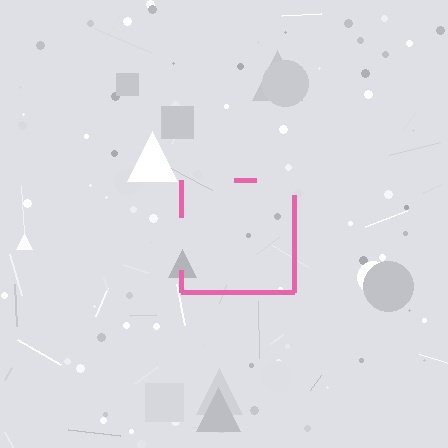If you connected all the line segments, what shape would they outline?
They would outline a square.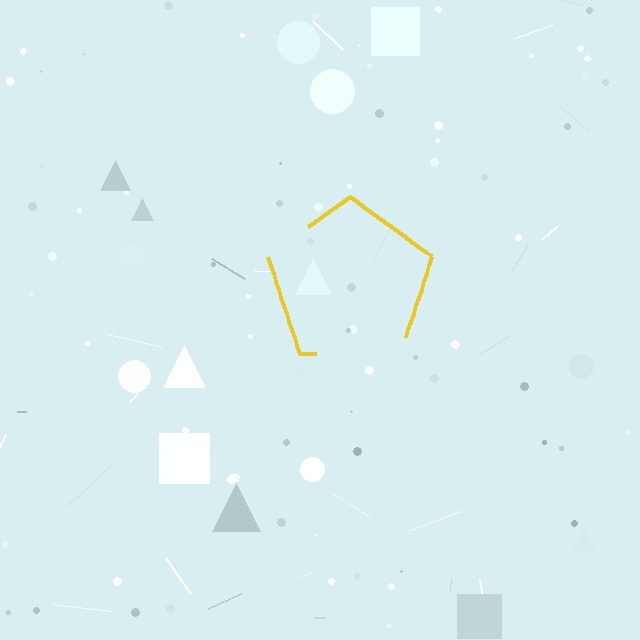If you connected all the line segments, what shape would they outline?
They would outline a pentagon.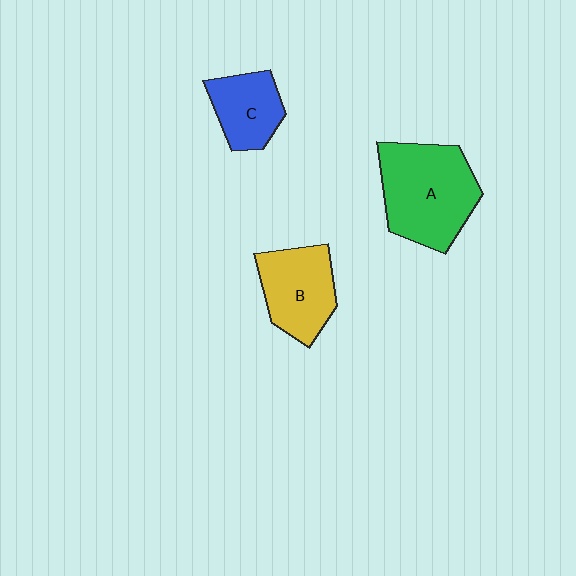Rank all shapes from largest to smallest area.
From largest to smallest: A (green), B (yellow), C (blue).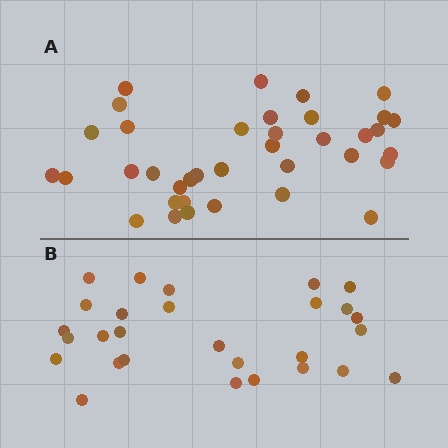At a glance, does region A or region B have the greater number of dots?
Region A (the top region) has more dots.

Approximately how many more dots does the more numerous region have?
Region A has roughly 8 or so more dots than region B.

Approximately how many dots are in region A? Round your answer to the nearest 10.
About 40 dots. (The exact count is 37, which rounds to 40.)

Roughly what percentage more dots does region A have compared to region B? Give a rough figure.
About 30% more.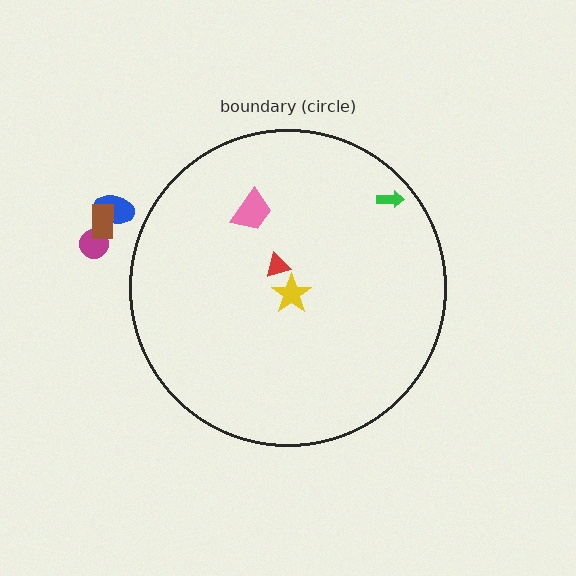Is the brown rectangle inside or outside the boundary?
Outside.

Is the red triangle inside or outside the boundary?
Inside.